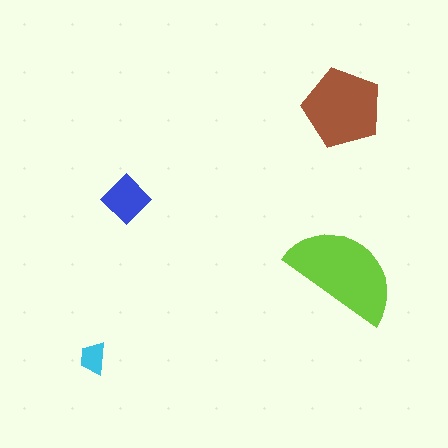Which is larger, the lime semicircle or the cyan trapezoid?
The lime semicircle.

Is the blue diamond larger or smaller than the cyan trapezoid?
Larger.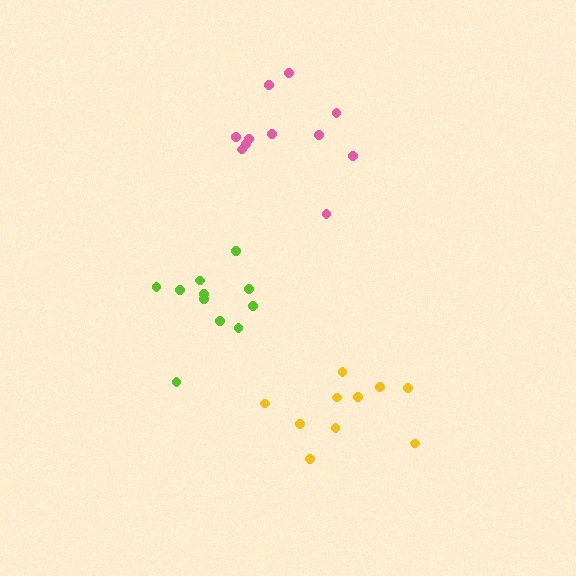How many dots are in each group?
Group 1: 11 dots, Group 2: 10 dots, Group 3: 11 dots (32 total).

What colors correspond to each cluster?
The clusters are colored: pink, yellow, lime.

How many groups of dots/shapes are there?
There are 3 groups.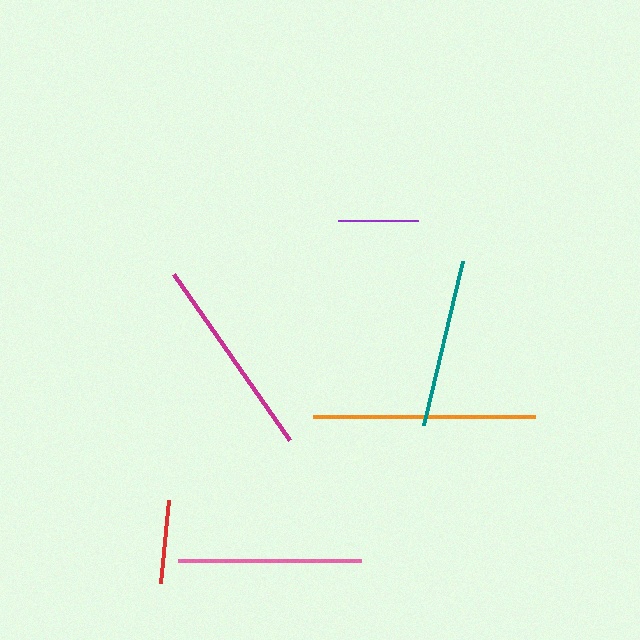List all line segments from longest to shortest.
From longest to shortest: orange, magenta, pink, teal, red, purple.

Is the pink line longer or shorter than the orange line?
The orange line is longer than the pink line.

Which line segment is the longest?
The orange line is the longest at approximately 222 pixels.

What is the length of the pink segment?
The pink segment is approximately 183 pixels long.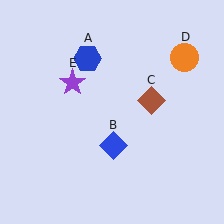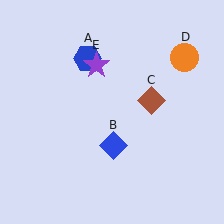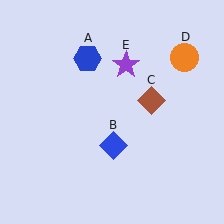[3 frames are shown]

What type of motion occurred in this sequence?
The purple star (object E) rotated clockwise around the center of the scene.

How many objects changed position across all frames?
1 object changed position: purple star (object E).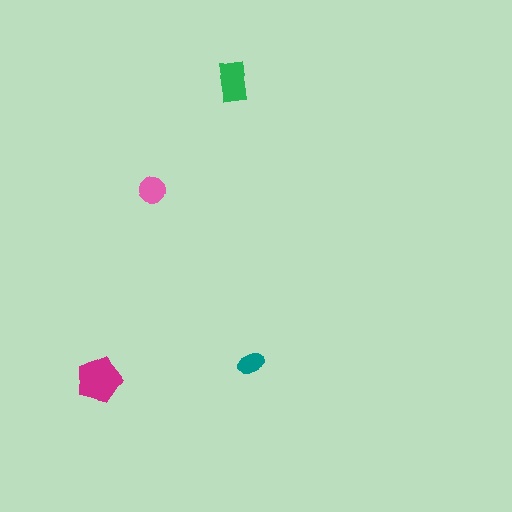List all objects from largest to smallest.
The magenta pentagon, the green rectangle, the pink circle, the teal ellipse.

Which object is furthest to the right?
The teal ellipse is rightmost.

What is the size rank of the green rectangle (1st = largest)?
2nd.